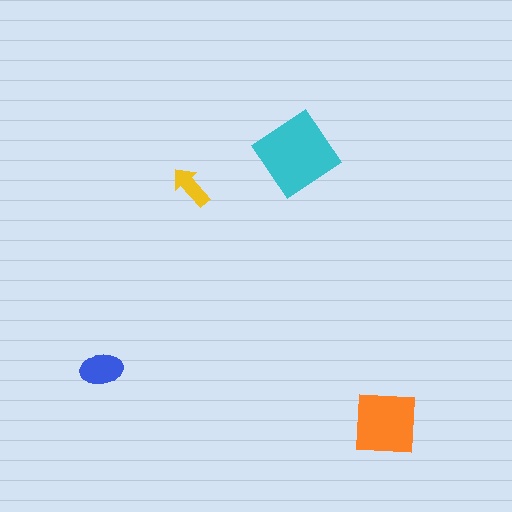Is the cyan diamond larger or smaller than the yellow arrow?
Larger.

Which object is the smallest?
The yellow arrow.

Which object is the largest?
The cyan diamond.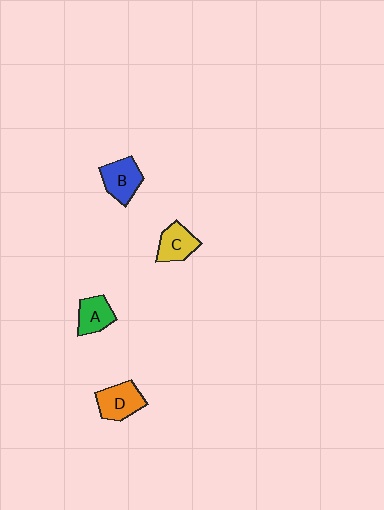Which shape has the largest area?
Shape D (orange).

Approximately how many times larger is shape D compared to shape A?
Approximately 1.2 times.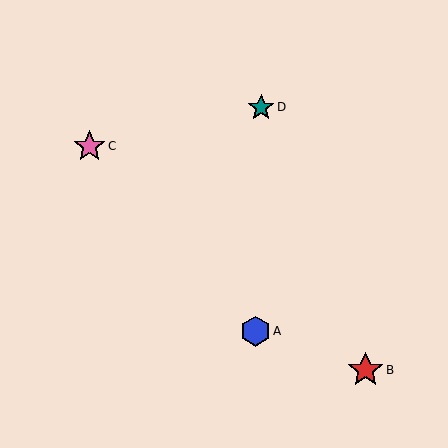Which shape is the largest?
The red star (labeled B) is the largest.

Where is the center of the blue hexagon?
The center of the blue hexagon is at (255, 331).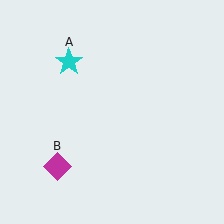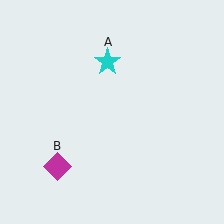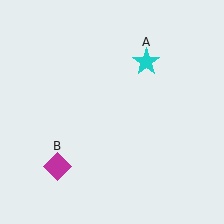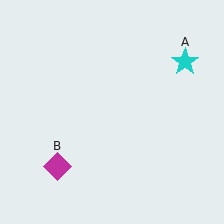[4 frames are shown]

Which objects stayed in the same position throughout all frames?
Magenta diamond (object B) remained stationary.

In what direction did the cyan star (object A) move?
The cyan star (object A) moved right.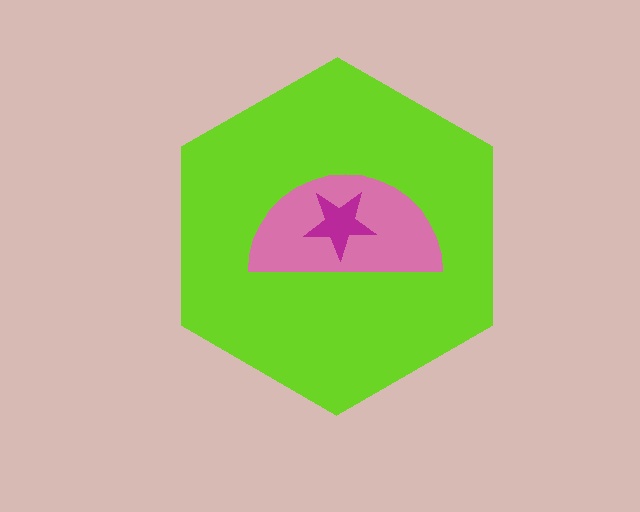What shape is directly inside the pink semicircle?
The magenta star.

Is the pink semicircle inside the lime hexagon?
Yes.